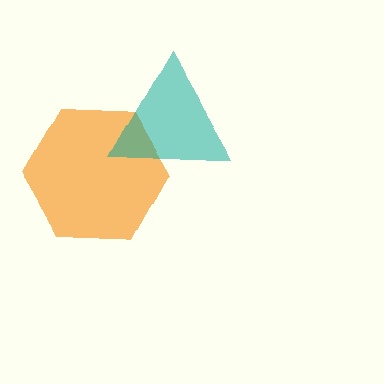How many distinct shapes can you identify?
There are 2 distinct shapes: an orange hexagon, a teal triangle.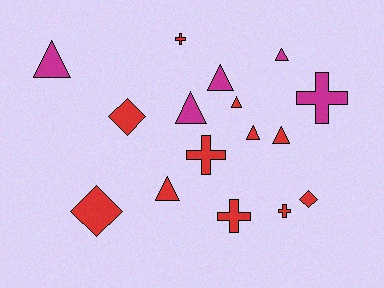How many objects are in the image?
There are 16 objects.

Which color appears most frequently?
Red, with 11 objects.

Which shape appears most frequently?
Triangle, with 8 objects.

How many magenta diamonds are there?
There are no magenta diamonds.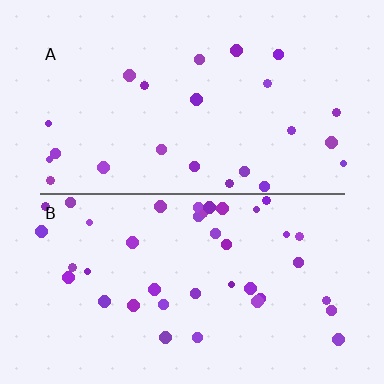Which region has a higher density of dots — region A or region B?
B (the bottom).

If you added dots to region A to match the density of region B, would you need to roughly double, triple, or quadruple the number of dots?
Approximately double.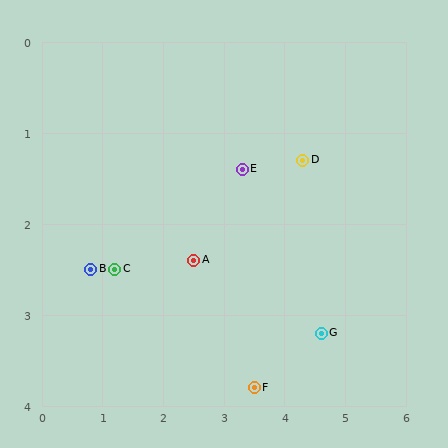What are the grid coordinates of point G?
Point G is at approximately (4.6, 3.2).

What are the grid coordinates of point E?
Point E is at approximately (3.3, 1.4).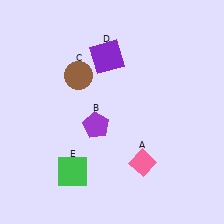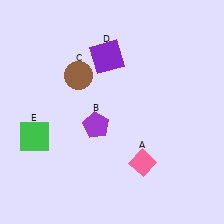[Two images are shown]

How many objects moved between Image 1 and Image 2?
1 object moved between the two images.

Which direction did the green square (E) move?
The green square (E) moved left.